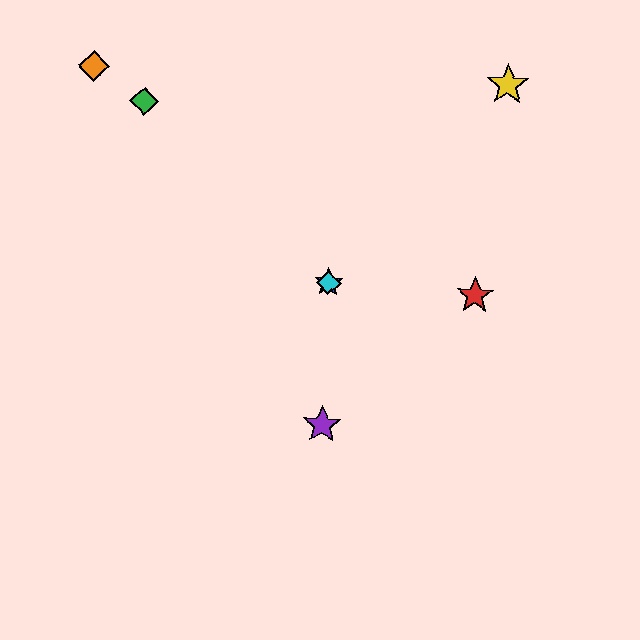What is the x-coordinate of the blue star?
The blue star is at x≈329.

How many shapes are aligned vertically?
3 shapes (the blue star, the purple star, the cyan diamond) are aligned vertically.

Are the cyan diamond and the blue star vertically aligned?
Yes, both are at x≈329.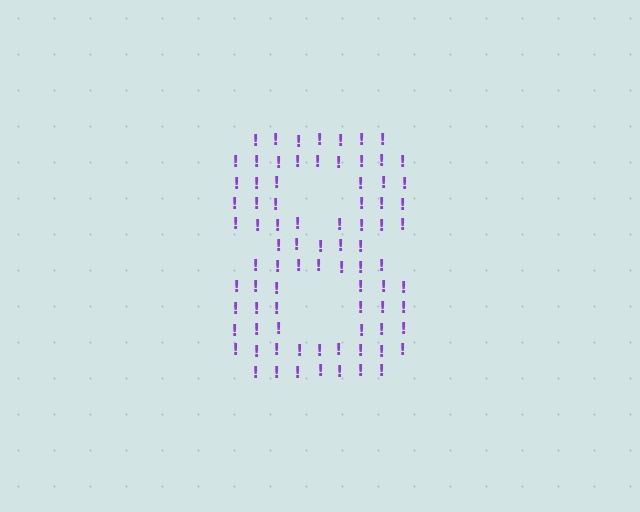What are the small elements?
The small elements are exclamation marks.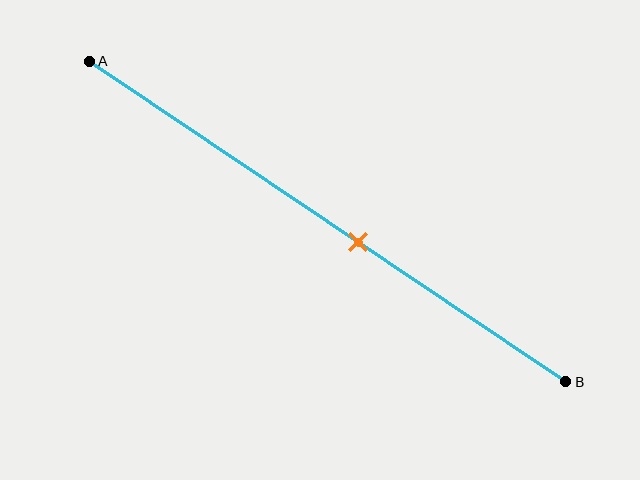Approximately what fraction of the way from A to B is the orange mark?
The orange mark is approximately 55% of the way from A to B.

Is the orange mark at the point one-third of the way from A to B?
No, the mark is at about 55% from A, not at the 33% one-third point.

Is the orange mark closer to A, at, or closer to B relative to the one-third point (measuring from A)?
The orange mark is closer to point B than the one-third point of segment AB.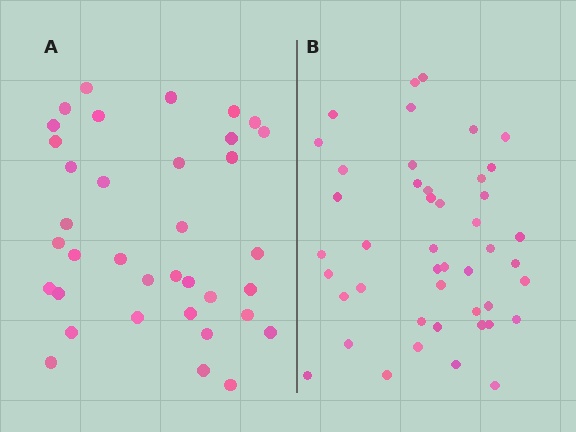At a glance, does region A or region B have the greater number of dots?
Region B (the right region) has more dots.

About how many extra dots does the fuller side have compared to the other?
Region B has roughly 8 or so more dots than region A.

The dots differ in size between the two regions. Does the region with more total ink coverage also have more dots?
No. Region A has more total ink coverage because its dots are larger, but region B actually contains more individual dots. Total area can be misleading — the number of items is what matters here.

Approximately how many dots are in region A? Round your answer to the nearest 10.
About 40 dots. (The exact count is 36, which rounds to 40.)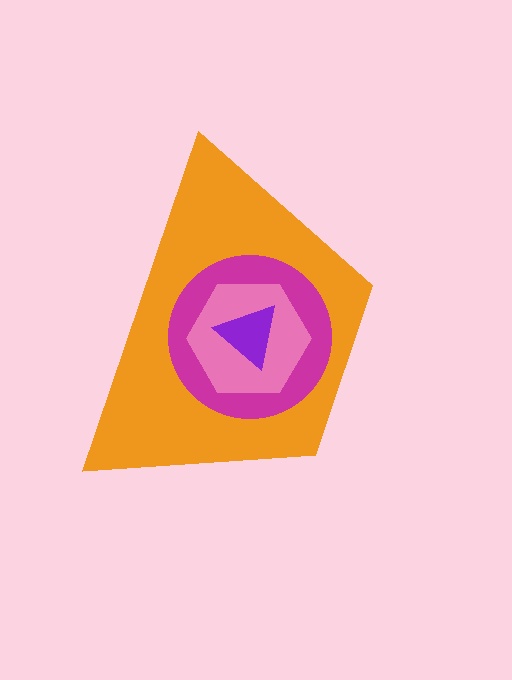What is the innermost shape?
The purple triangle.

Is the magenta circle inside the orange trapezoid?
Yes.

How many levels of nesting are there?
4.